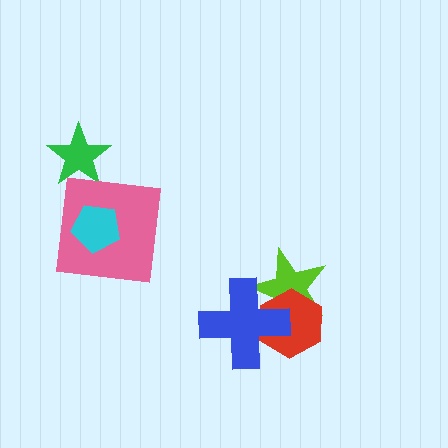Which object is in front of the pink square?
The cyan pentagon is in front of the pink square.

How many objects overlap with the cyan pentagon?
1 object overlaps with the cyan pentagon.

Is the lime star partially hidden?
Yes, it is partially covered by another shape.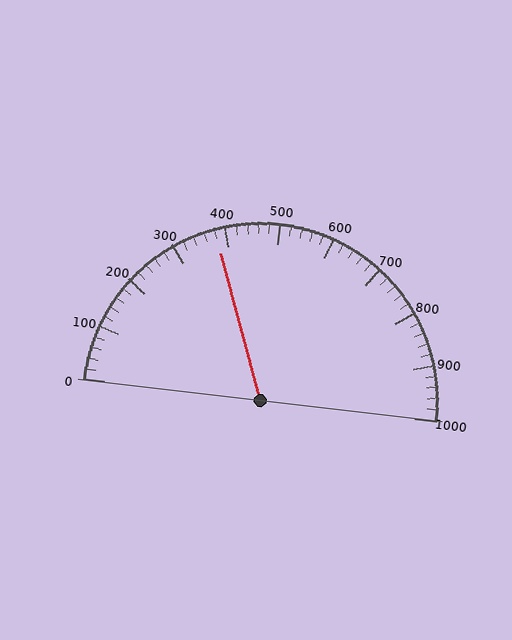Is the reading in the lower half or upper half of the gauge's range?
The reading is in the lower half of the range (0 to 1000).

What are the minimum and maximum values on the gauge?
The gauge ranges from 0 to 1000.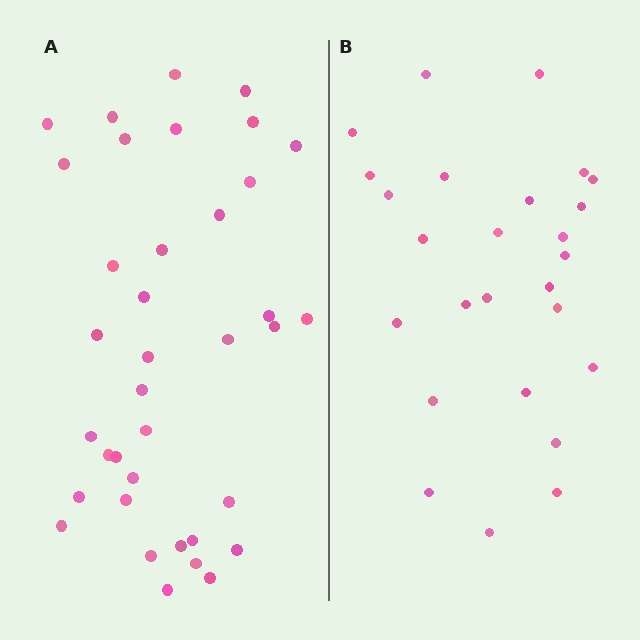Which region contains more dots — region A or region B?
Region A (the left region) has more dots.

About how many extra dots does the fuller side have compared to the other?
Region A has roughly 12 or so more dots than region B.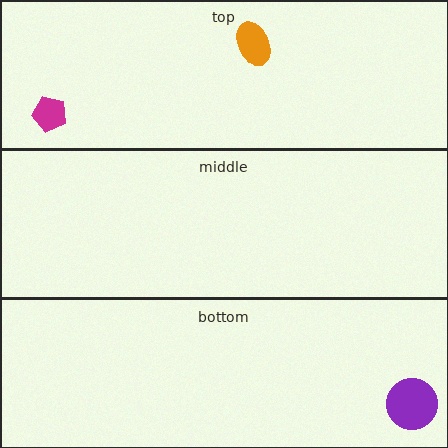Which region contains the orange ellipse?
The top region.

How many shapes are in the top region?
2.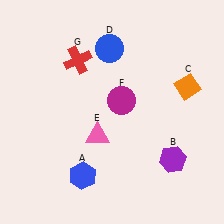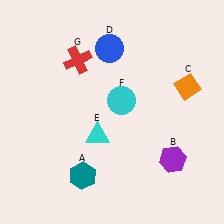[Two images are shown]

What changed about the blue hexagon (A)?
In Image 1, A is blue. In Image 2, it changed to teal.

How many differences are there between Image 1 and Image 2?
There are 3 differences between the two images.